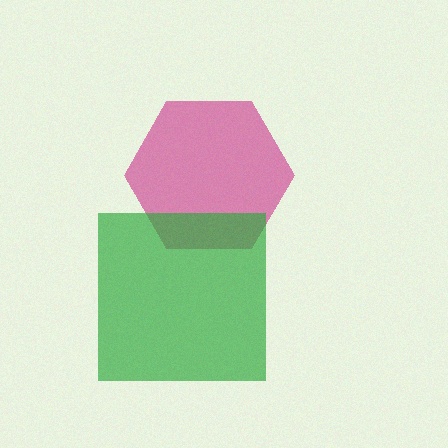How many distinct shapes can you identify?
There are 2 distinct shapes: a magenta hexagon, a green square.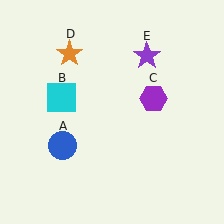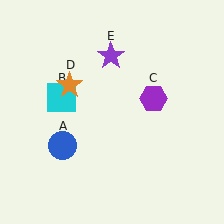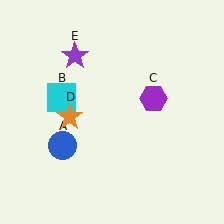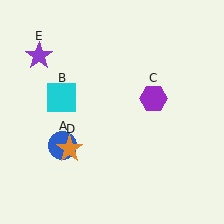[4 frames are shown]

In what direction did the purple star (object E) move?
The purple star (object E) moved left.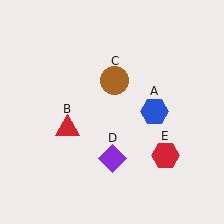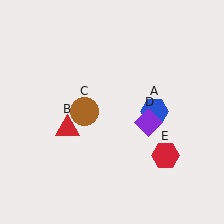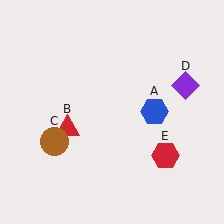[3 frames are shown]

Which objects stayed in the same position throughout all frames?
Blue hexagon (object A) and red triangle (object B) and red hexagon (object E) remained stationary.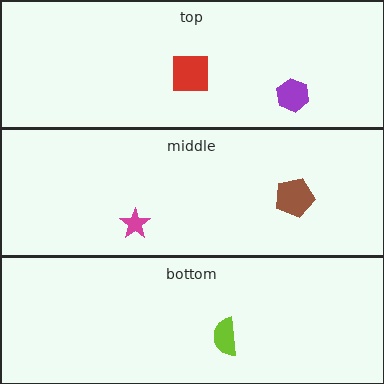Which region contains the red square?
The top region.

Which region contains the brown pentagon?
The middle region.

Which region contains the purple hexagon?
The top region.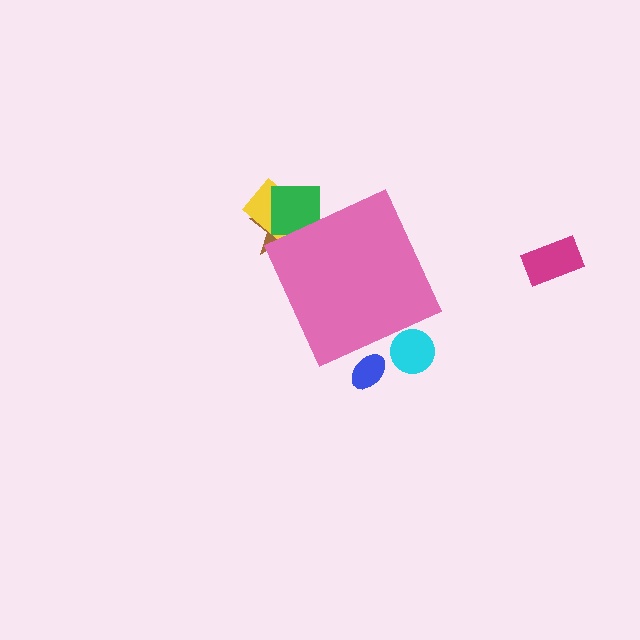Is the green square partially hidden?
Yes, the green square is partially hidden behind the pink diamond.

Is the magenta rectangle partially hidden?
No, the magenta rectangle is fully visible.